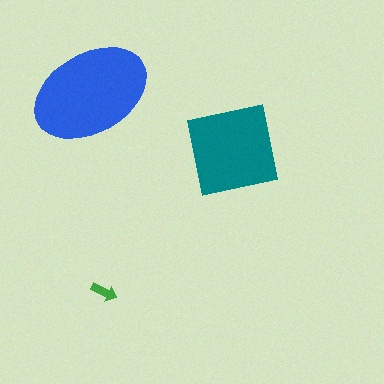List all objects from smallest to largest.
The green arrow, the teal square, the blue ellipse.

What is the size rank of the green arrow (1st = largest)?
3rd.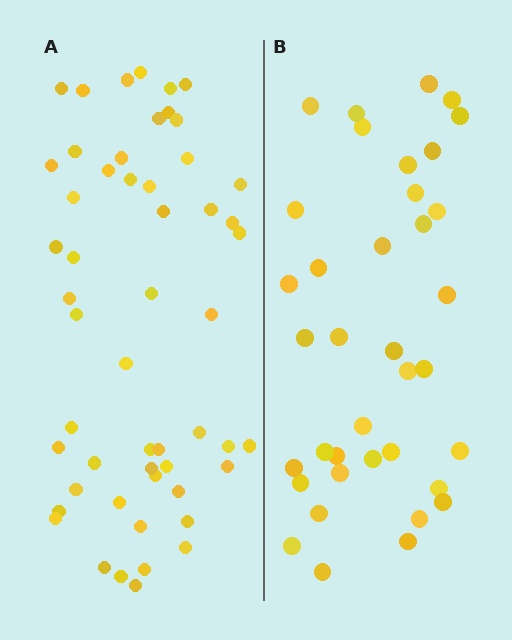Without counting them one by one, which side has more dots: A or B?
Region A (the left region) has more dots.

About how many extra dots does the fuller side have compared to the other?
Region A has approximately 15 more dots than region B.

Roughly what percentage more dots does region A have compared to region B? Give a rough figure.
About 45% more.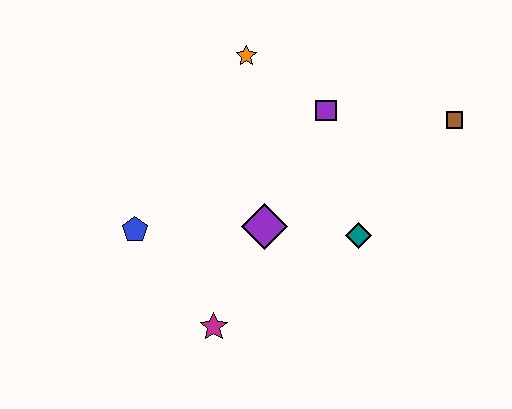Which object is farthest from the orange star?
The magenta star is farthest from the orange star.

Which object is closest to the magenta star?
The purple diamond is closest to the magenta star.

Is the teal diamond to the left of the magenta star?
No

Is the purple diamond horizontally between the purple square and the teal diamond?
No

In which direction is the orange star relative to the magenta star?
The orange star is above the magenta star.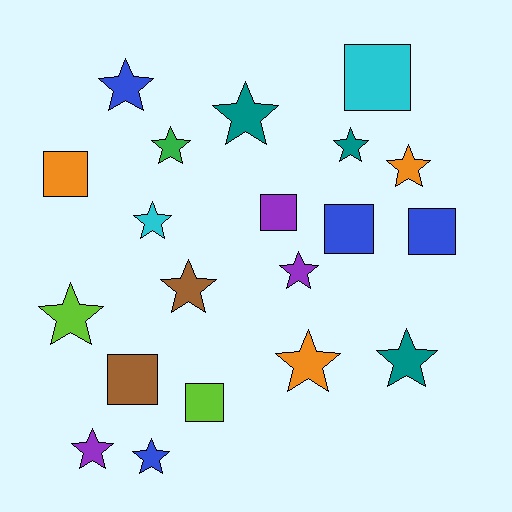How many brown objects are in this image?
There are 2 brown objects.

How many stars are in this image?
There are 13 stars.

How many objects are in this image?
There are 20 objects.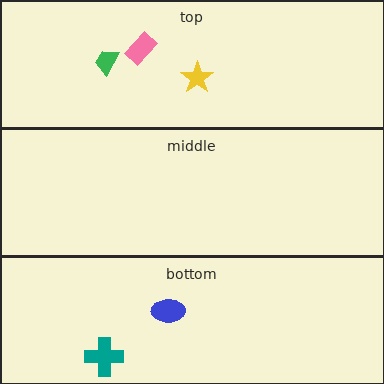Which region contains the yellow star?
The top region.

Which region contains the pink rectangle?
The top region.